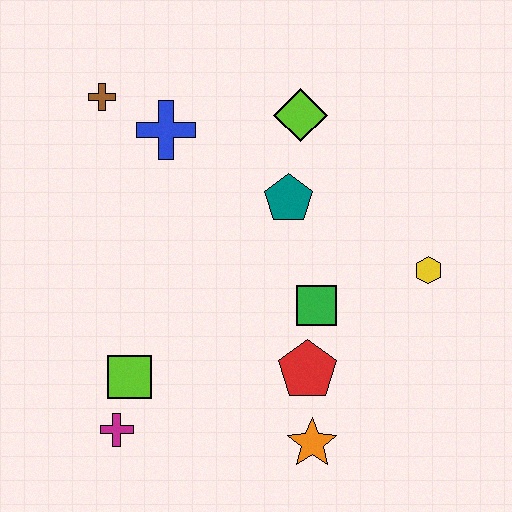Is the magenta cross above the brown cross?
No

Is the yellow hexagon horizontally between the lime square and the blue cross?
No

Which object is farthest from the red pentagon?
The brown cross is farthest from the red pentagon.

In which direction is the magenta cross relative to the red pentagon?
The magenta cross is to the left of the red pentagon.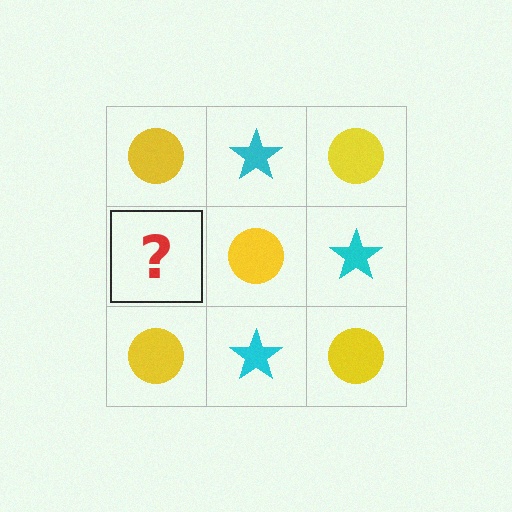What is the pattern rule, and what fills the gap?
The rule is that it alternates yellow circle and cyan star in a checkerboard pattern. The gap should be filled with a cyan star.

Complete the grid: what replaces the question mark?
The question mark should be replaced with a cyan star.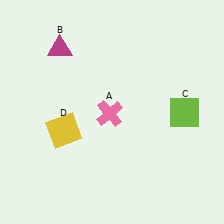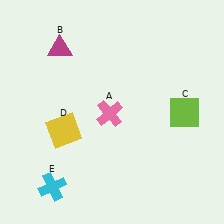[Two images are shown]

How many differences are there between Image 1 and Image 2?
There is 1 difference between the two images.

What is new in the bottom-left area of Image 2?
A cyan cross (E) was added in the bottom-left area of Image 2.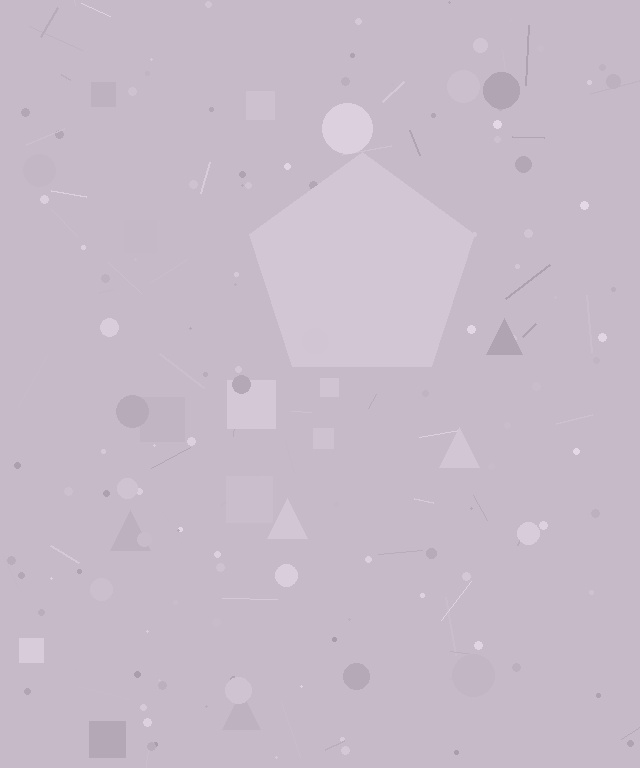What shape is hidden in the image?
A pentagon is hidden in the image.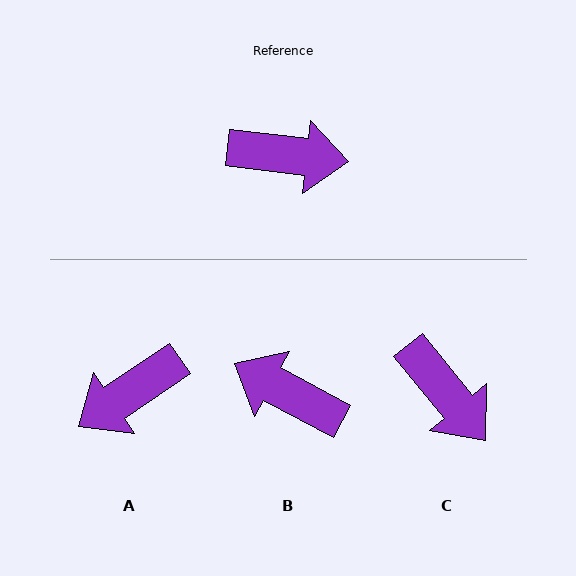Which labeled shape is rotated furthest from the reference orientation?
B, about 158 degrees away.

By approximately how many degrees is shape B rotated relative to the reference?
Approximately 158 degrees counter-clockwise.